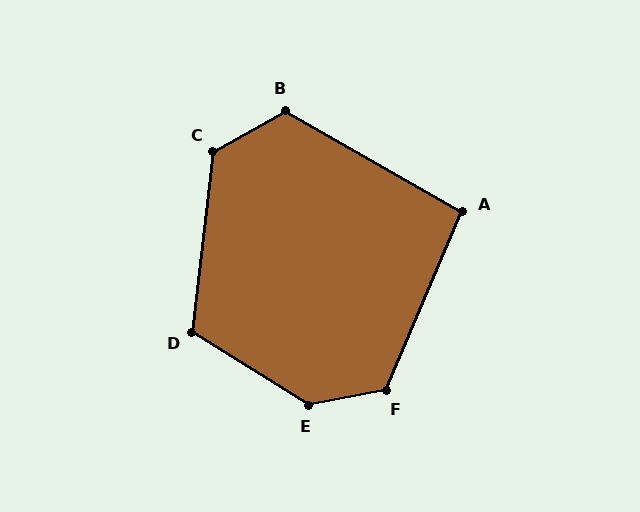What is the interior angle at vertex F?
Approximately 124 degrees (obtuse).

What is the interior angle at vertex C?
Approximately 126 degrees (obtuse).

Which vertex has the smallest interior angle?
A, at approximately 96 degrees.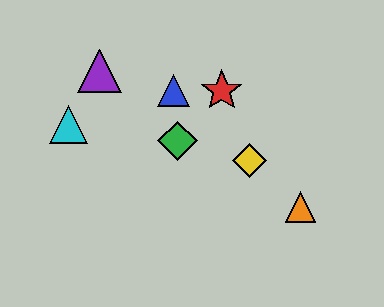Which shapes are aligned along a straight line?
The blue triangle, the yellow diamond, the orange triangle are aligned along a straight line.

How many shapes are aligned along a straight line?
3 shapes (the blue triangle, the yellow diamond, the orange triangle) are aligned along a straight line.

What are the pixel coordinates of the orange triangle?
The orange triangle is at (301, 207).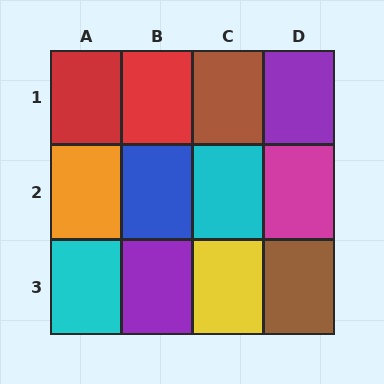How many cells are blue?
1 cell is blue.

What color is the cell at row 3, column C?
Yellow.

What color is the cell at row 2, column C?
Cyan.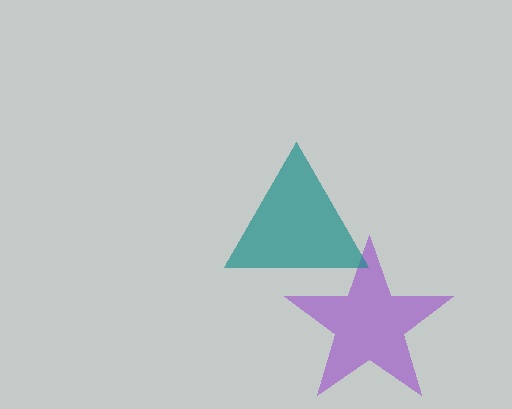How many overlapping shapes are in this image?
There are 2 overlapping shapes in the image.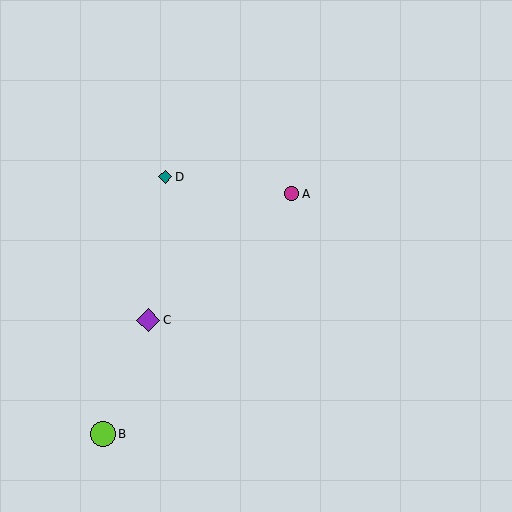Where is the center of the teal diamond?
The center of the teal diamond is at (165, 177).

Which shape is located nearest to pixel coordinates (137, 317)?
The purple diamond (labeled C) at (148, 320) is nearest to that location.